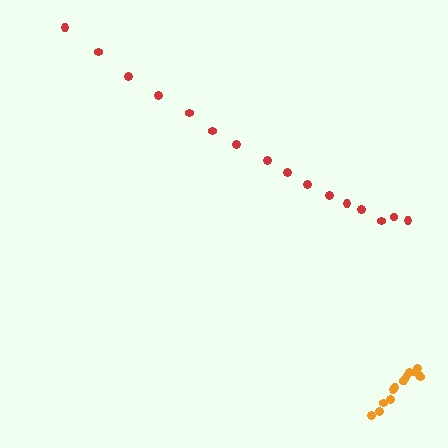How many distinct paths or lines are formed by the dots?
There are 2 distinct paths.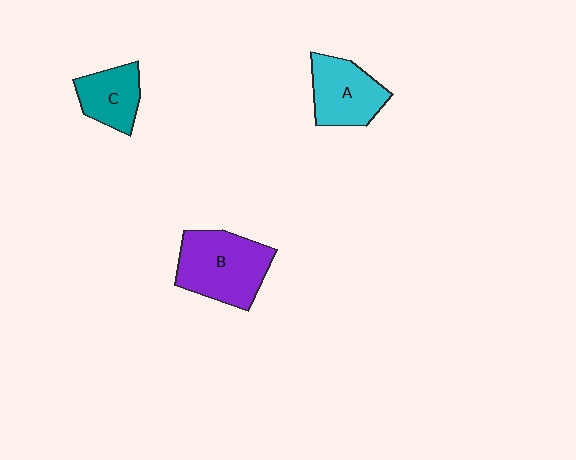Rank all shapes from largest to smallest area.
From largest to smallest: B (purple), A (cyan), C (teal).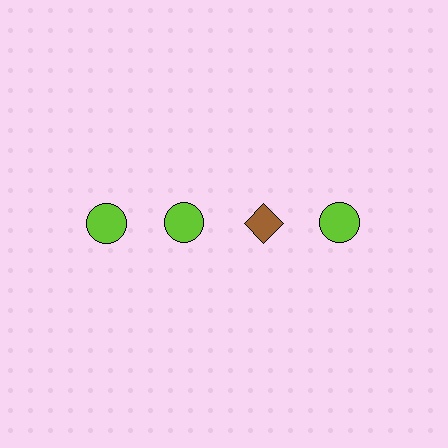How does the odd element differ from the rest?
It differs in both color (brown instead of lime) and shape (diamond instead of circle).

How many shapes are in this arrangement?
There are 4 shapes arranged in a grid pattern.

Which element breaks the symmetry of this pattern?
The brown diamond in the top row, center column breaks the symmetry. All other shapes are lime circles.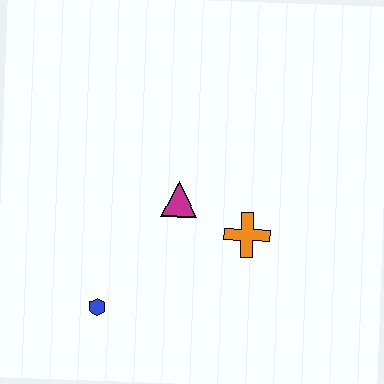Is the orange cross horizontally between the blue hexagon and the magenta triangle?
No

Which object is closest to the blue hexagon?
The magenta triangle is closest to the blue hexagon.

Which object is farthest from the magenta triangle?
The blue hexagon is farthest from the magenta triangle.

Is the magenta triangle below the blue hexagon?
No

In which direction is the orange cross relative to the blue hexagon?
The orange cross is to the right of the blue hexagon.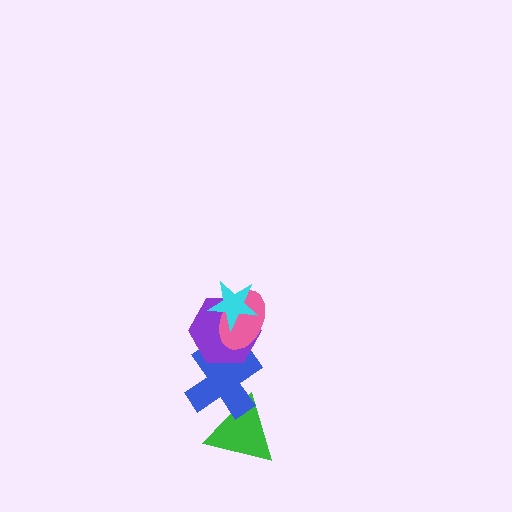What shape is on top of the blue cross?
The purple hexagon is on top of the blue cross.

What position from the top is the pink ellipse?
The pink ellipse is 2nd from the top.